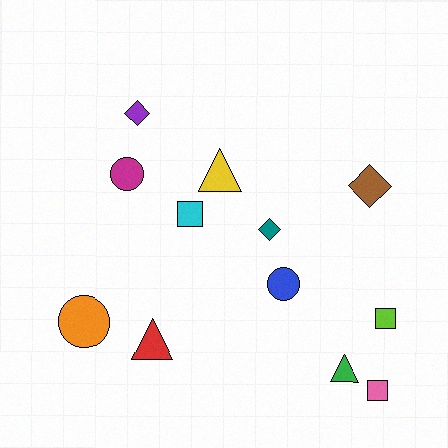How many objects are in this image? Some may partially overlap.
There are 12 objects.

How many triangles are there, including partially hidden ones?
There are 3 triangles.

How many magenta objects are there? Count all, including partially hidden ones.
There is 1 magenta object.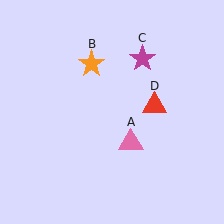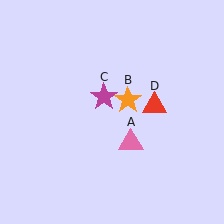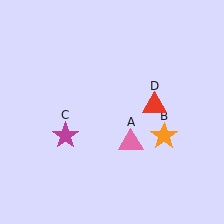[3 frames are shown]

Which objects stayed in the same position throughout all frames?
Pink triangle (object A) and red triangle (object D) remained stationary.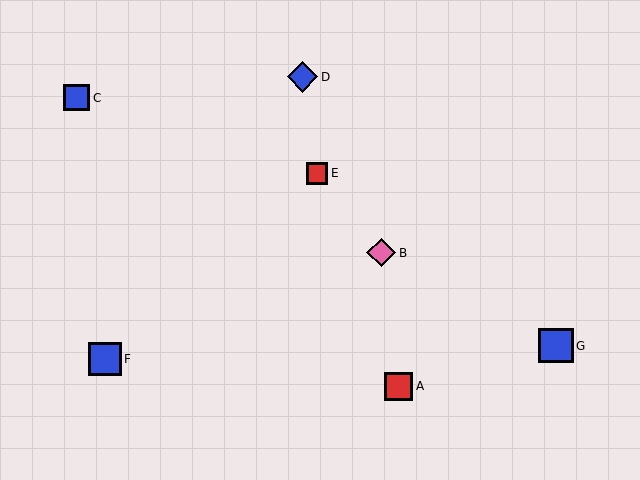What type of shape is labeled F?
Shape F is a blue square.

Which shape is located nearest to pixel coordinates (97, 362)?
The blue square (labeled F) at (105, 359) is nearest to that location.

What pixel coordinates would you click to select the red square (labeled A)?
Click at (399, 386) to select the red square A.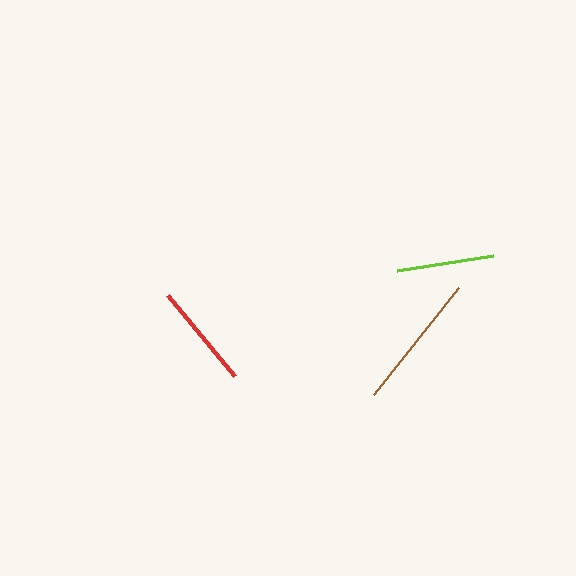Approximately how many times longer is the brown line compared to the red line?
The brown line is approximately 1.3 times the length of the red line.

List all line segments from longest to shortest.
From longest to shortest: brown, red, lime.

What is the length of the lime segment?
The lime segment is approximately 98 pixels long.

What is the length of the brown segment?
The brown segment is approximately 137 pixels long.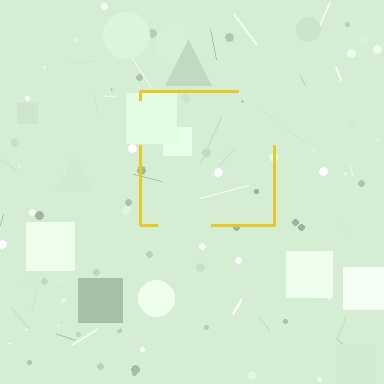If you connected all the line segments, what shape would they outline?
They would outline a square.